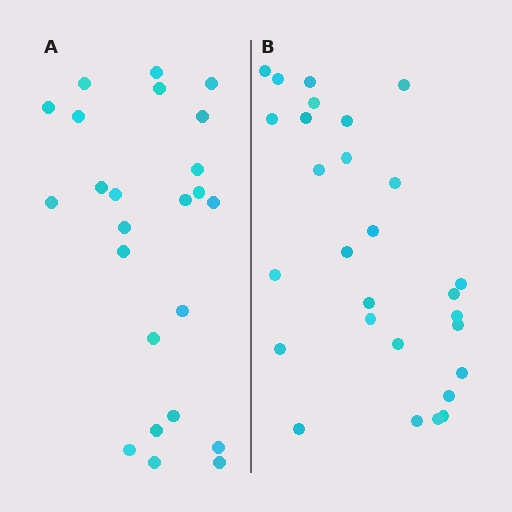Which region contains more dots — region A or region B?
Region B (the right region) has more dots.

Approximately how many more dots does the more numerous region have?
Region B has about 4 more dots than region A.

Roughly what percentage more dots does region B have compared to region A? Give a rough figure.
About 15% more.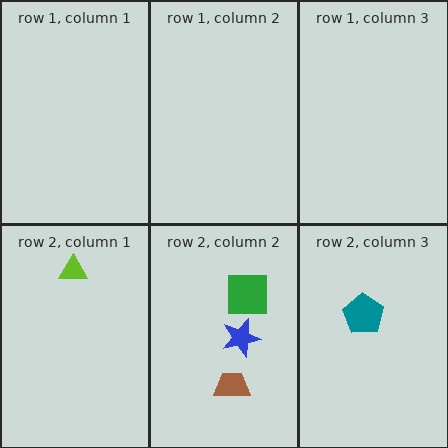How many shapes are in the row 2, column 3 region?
1.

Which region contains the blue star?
The row 2, column 2 region.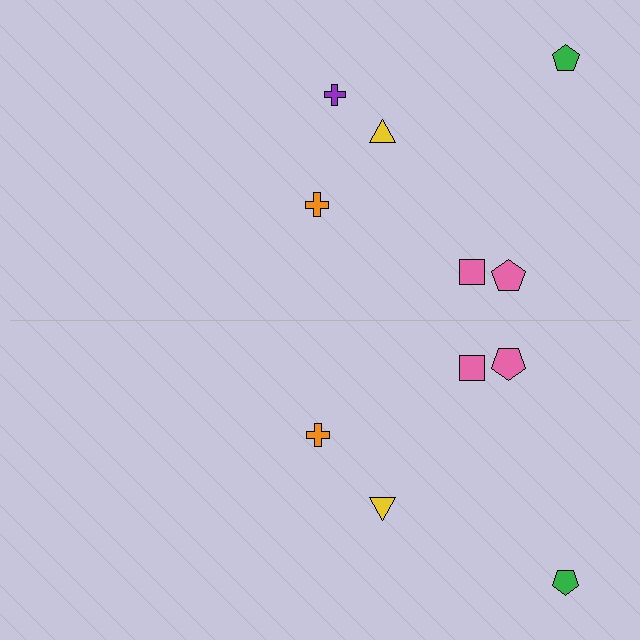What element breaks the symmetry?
A purple cross is missing from the bottom side.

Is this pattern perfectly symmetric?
No, the pattern is not perfectly symmetric. A purple cross is missing from the bottom side.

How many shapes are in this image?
There are 11 shapes in this image.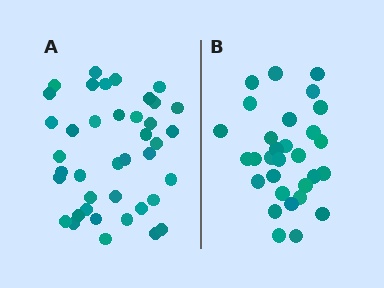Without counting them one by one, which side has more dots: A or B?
Region A (the left region) has more dots.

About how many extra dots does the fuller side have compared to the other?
Region A has roughly 10 or so more dots than region B.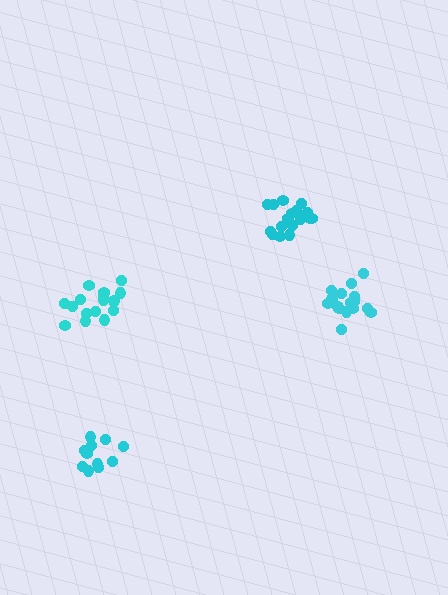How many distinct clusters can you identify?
There are 4 distinct clusters.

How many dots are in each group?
Group 1: 17 dots, Group 2: 11 dots, Group 3: 17 dots, Group 4: 16 dots (61 total).